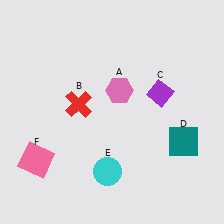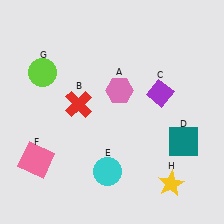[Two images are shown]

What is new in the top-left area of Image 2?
A lime circle (G) was added in the top-left area of Image 2.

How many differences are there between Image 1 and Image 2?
There are 2 differences between the two images.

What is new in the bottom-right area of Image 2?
A yellow star (H) was added in the bottom-right area of Image 2.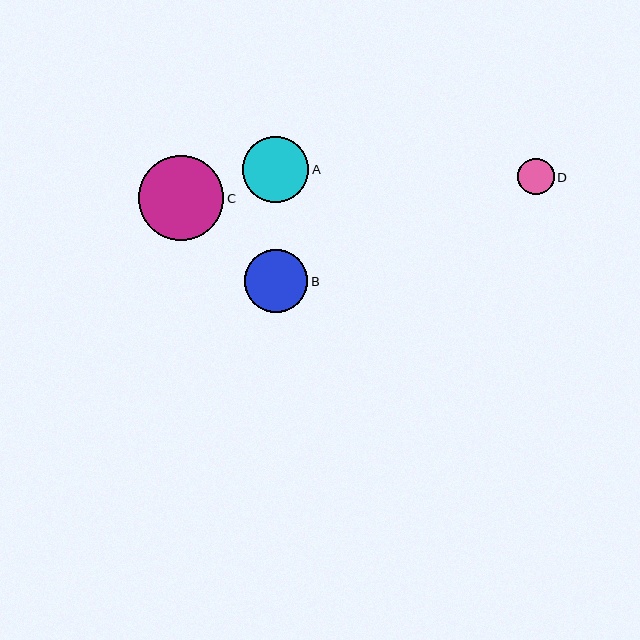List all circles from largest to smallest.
From largest to smallest: C, A, B, D.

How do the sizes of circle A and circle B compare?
Circle A and circle B are approximately the same size.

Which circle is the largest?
Circle C is the largest with a size of approximately 85 pixels.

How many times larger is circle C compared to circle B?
Circle C is approximately 1.4 times the size of circle B.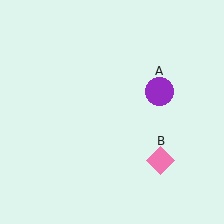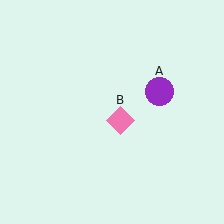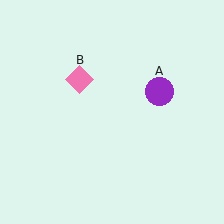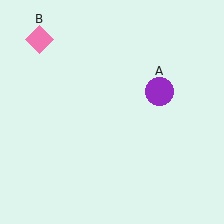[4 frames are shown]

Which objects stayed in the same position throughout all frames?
Purple circle (object A) remained stationary.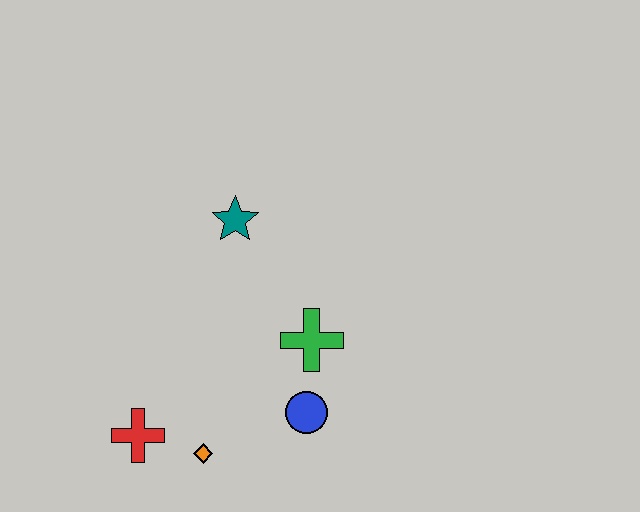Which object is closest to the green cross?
The blue circle is closest to the green cross.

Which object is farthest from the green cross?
The red cross is farthest from the green cross.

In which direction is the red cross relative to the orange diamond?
The red cross is to the left of the orange diamond.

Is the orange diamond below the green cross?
Yes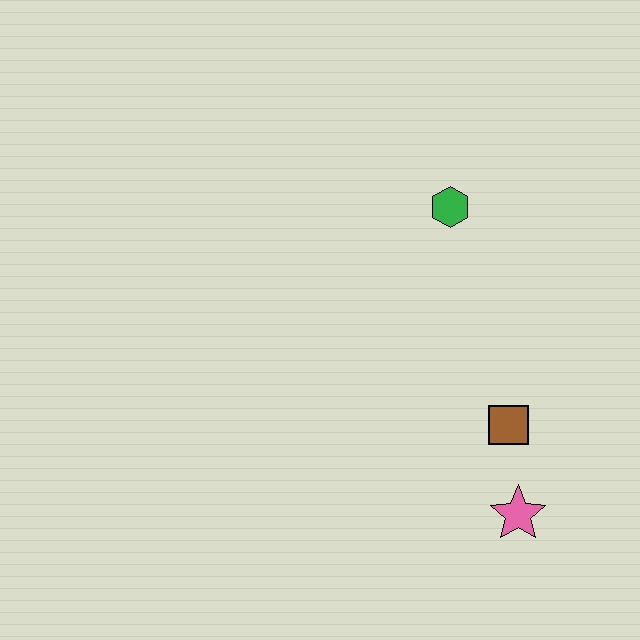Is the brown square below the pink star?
No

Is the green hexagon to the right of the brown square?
No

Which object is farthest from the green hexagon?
The pink star is farthest from the green hexagon.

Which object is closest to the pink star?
The brown square is closest to the pink star.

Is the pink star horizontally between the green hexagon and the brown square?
No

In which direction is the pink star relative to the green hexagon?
The pink star is below the green hexagon.